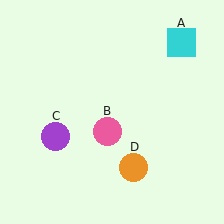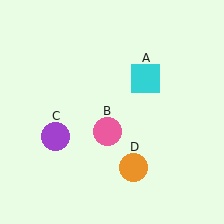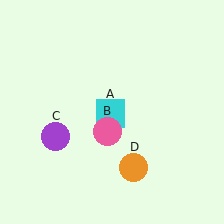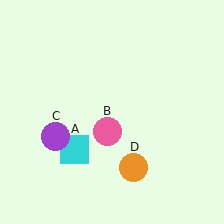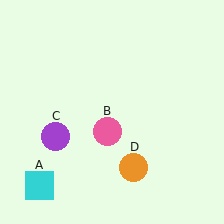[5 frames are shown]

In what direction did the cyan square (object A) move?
The cyan square (object A) moved down and to the left.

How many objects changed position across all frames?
1 object changed position: cyan square (object A).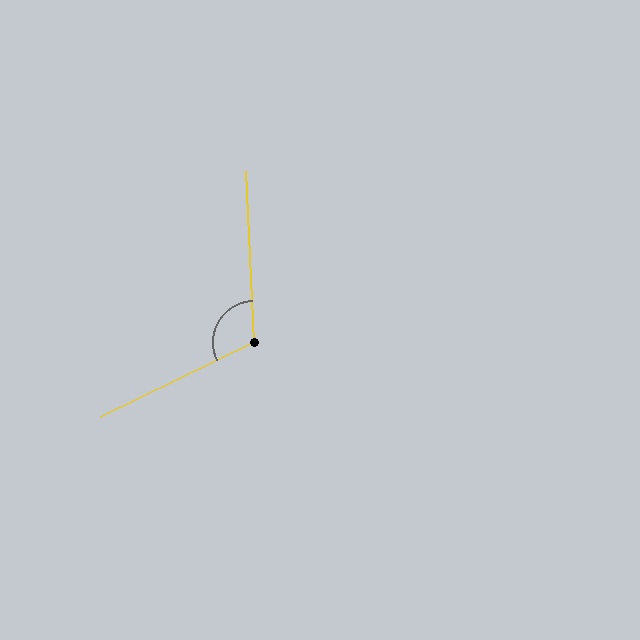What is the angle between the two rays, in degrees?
Approximately 113 degrees.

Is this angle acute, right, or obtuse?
It is obtuse.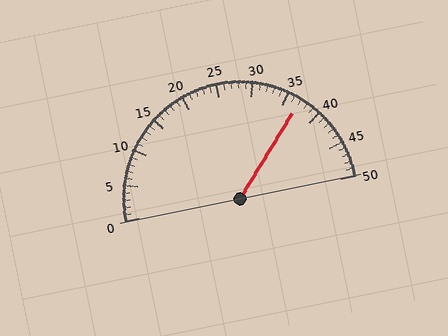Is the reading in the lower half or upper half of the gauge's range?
The reading is in the upper half of the range (0 to 50).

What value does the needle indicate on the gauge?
The needle indicates approximately 37.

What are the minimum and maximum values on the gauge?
The gauge ranges from 0 to 50.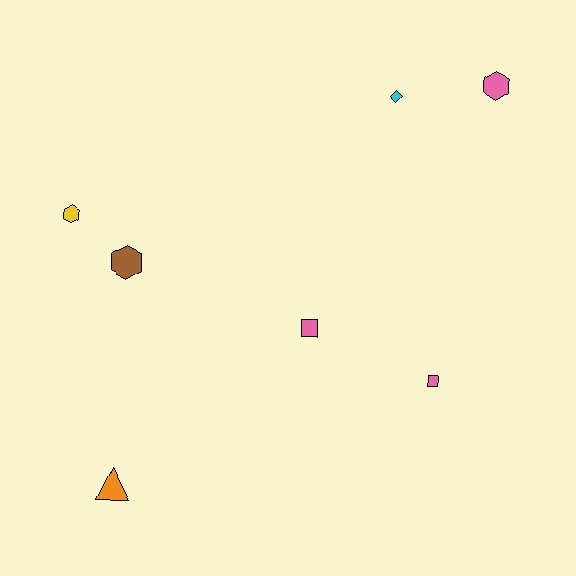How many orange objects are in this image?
There is 1 orange object.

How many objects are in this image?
There are 7 objects.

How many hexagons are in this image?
There are 3 hexagons.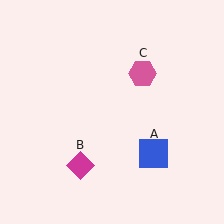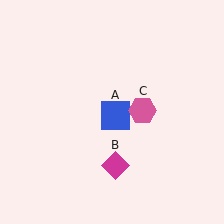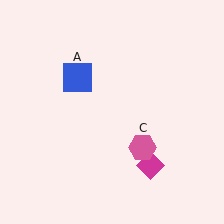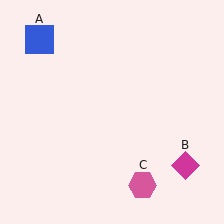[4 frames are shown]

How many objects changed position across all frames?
3 objects changed position: blue square (object A), magenta diamond (object B), pink hexagon (object C).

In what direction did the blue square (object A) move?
The blue square (object A) moved up and to the left.